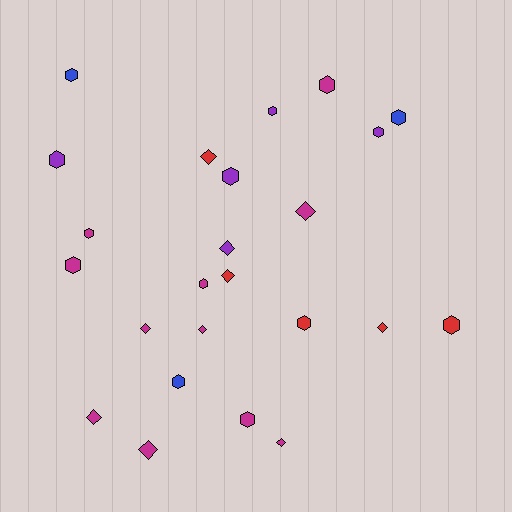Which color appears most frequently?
Magenta, with 11 objects.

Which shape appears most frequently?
Hexagon, with 14 objects.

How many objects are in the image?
There are 24 objects.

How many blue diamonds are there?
There are no blue diamonds.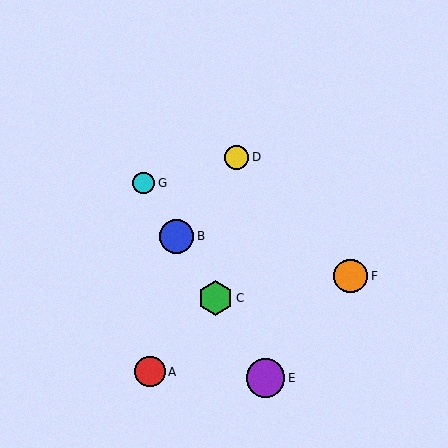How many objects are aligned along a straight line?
4 objects (B, C, E, G) are aligned along a straight line.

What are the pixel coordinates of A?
Object A is at (150, 372).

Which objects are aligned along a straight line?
Objects B, C, E, G are aligned along a straight line.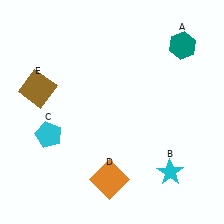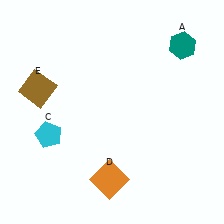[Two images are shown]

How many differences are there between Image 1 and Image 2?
There is 1 difference between the two images.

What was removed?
The cyan star (B) was removed in Image 2.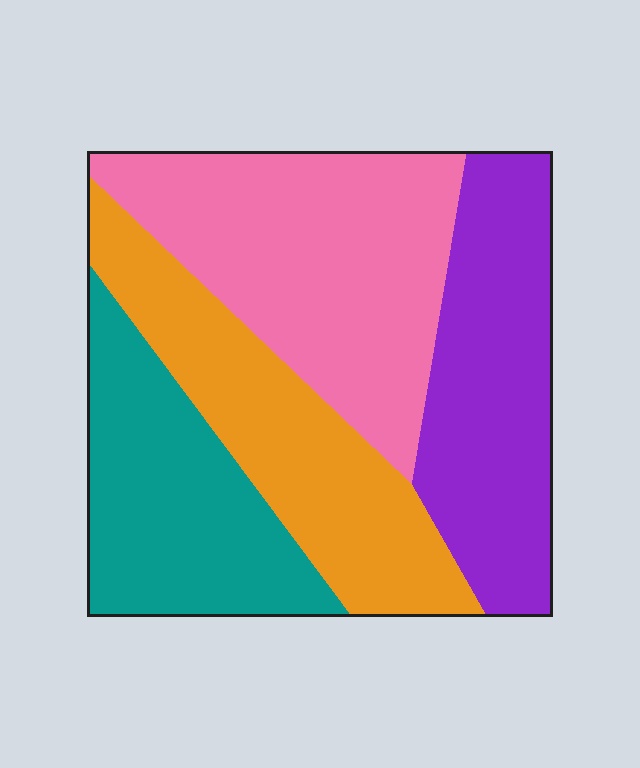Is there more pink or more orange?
Pink.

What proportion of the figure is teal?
Teal covers about 20% of the figure.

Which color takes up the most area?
Pink, at roughly 30%.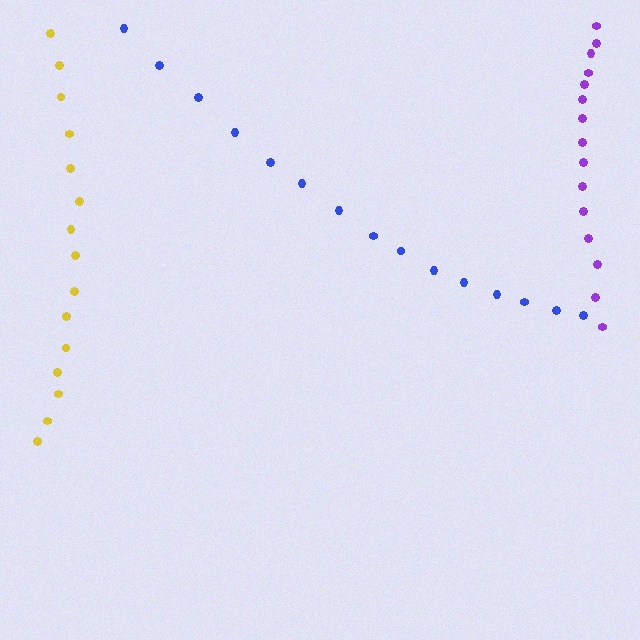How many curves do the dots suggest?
There are 3 distinct paths.